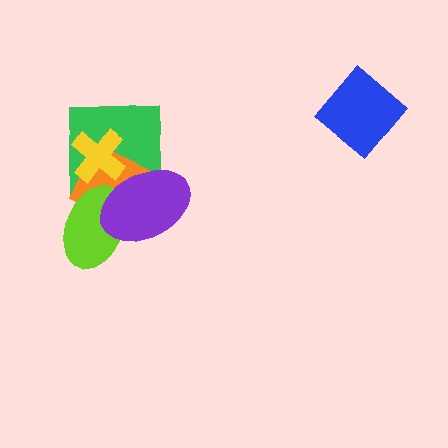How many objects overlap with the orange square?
4 objects overlap with the orange square.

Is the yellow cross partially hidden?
Yes, it is partially covered by another shape.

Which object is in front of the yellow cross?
The purple ellipse is in front of the yellow cross.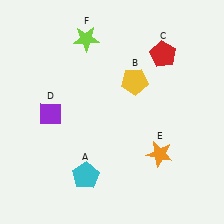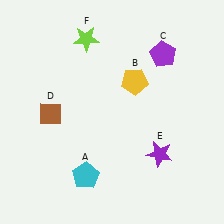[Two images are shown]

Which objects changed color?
C changed from red to purple. D changed from purple to brown. E changed from orange to purple.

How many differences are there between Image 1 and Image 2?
There are 3 differences between the two images.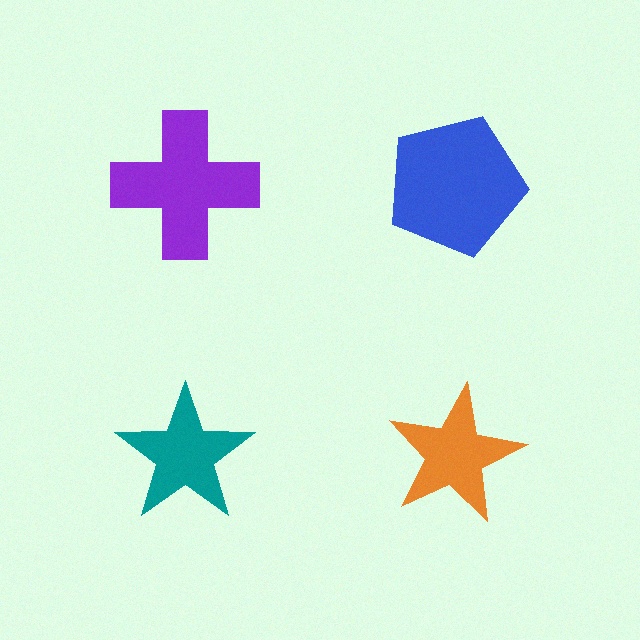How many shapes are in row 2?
2 shapes.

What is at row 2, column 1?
A teal star.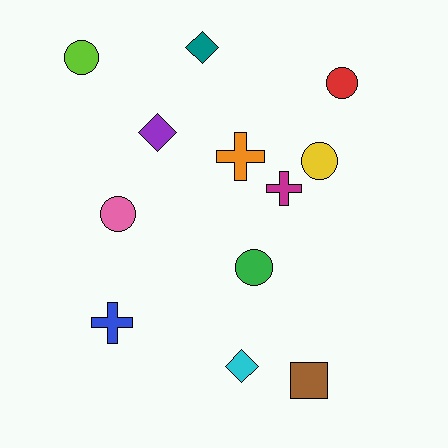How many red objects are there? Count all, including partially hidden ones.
There is 1 red object.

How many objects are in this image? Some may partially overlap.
There are 12 objects.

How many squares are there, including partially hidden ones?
There is 1 square.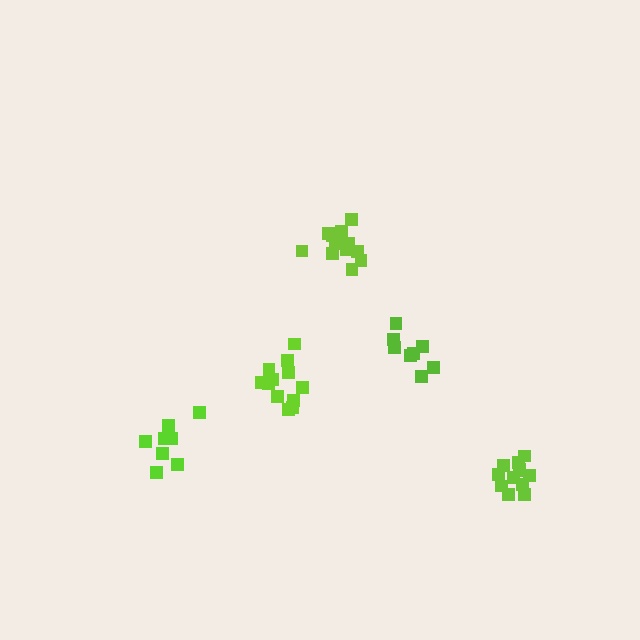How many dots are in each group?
Group 1: 8 dots, Group 2: 13 dots, Group 3: 8 dots, Group 4: 12 dots, Group 5: 12 dots (53 total).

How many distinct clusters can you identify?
There are 5 distinct clusters.